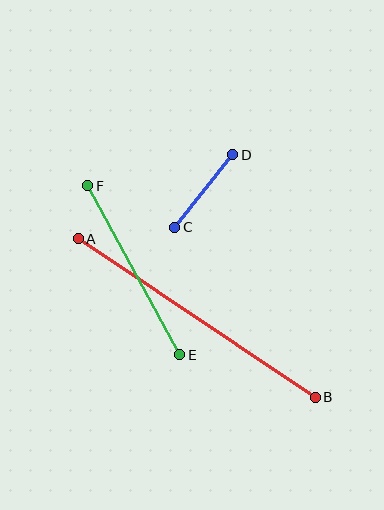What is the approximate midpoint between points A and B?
The midpoint is at approximately (197, 318) pixels.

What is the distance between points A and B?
The distance is approximately 285 pixels.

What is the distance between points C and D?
The distance is approximately 93 pixels.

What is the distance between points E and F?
The distance is approximately 193 pixels.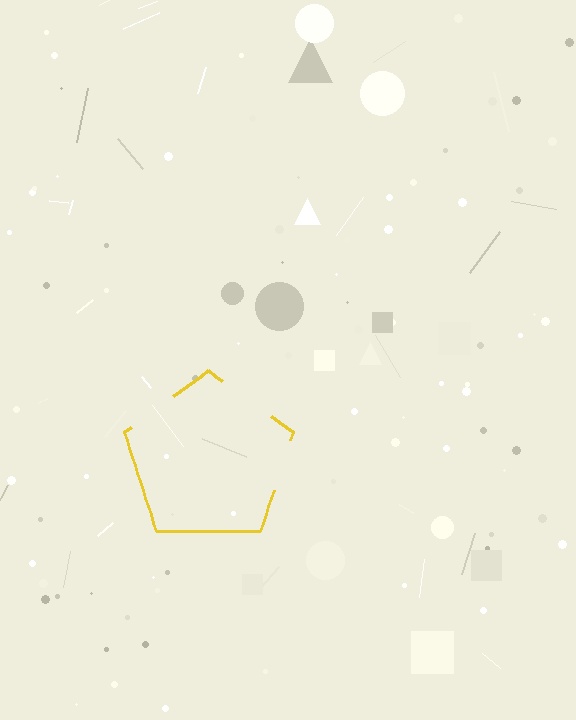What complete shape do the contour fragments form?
The contour fragments form a pentagon.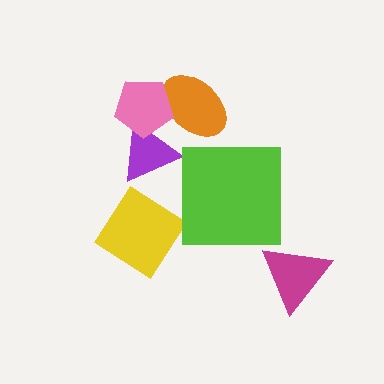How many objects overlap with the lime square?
0 objects overlap with the lime square.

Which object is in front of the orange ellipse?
The pink pentagon is in front of the orange ellipse.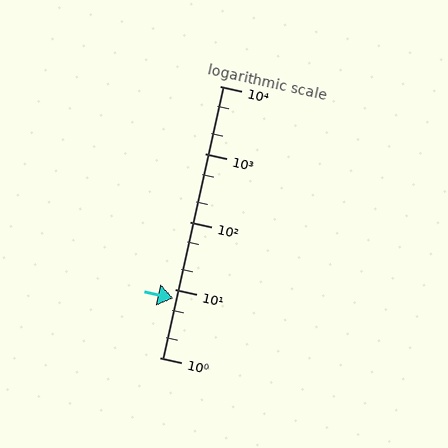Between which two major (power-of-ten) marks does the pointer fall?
The pointer is between 1 and 10.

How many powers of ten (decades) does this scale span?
The scale spans 4 decades, from 1 to 10000.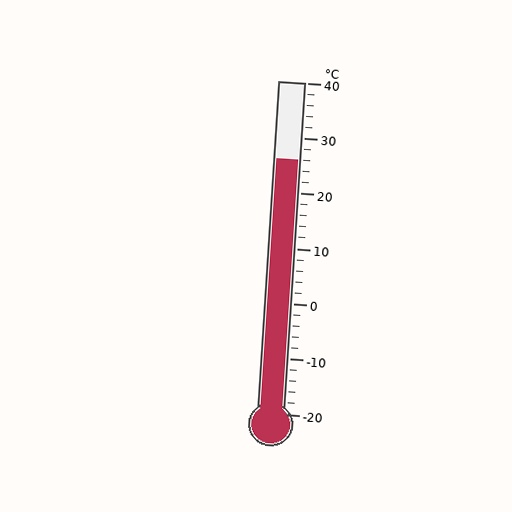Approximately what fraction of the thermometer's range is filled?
The thermometer is filled to approximately 75% of its range.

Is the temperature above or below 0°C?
The temperature is above 0°C.